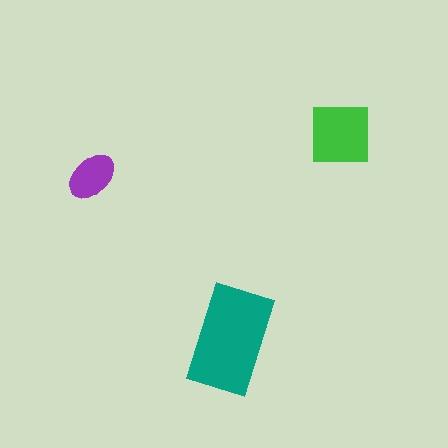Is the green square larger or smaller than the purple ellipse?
Larger.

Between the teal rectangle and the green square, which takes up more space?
The teal rectangle.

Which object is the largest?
The teal rectangle.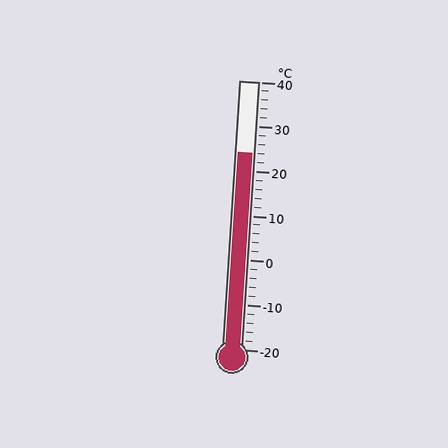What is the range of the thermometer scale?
The thermometer scale ranges from -20°C to 40°C.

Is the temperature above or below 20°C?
The temperature is above 20°C.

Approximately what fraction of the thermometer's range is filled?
The thermometer is filled to approximately 75% of its range.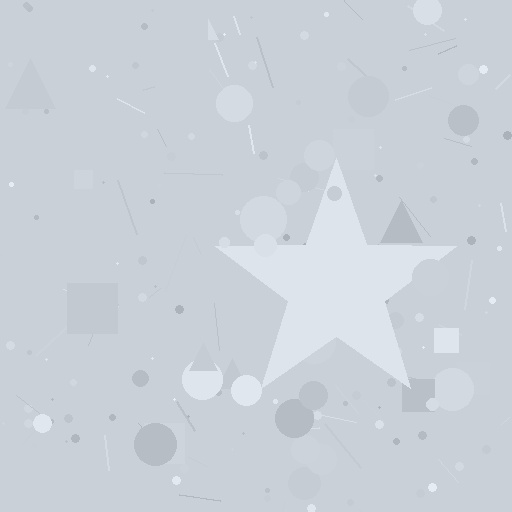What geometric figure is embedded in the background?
A star is embedded in the background.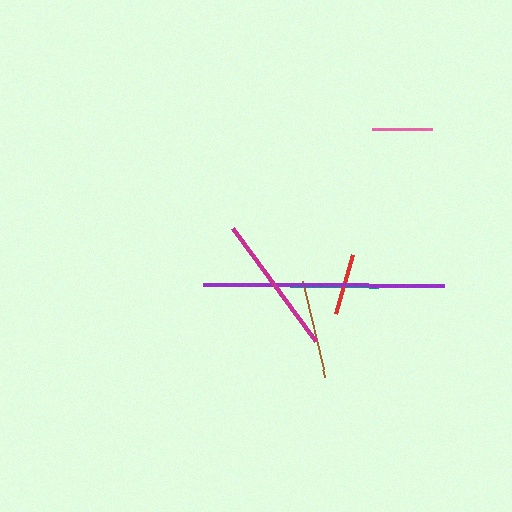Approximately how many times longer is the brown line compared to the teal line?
The brown line is approximately 1.1 times the length of the teal line.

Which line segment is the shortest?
The pink line is the shortest at approximately 60 pixels.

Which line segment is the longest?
The purple line is the longest at approximately 241 pixels.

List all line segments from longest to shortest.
From longest to shortest: purple, magenta, brown, teal, red, pink.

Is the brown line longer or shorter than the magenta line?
The magenta line is longer than the brown line.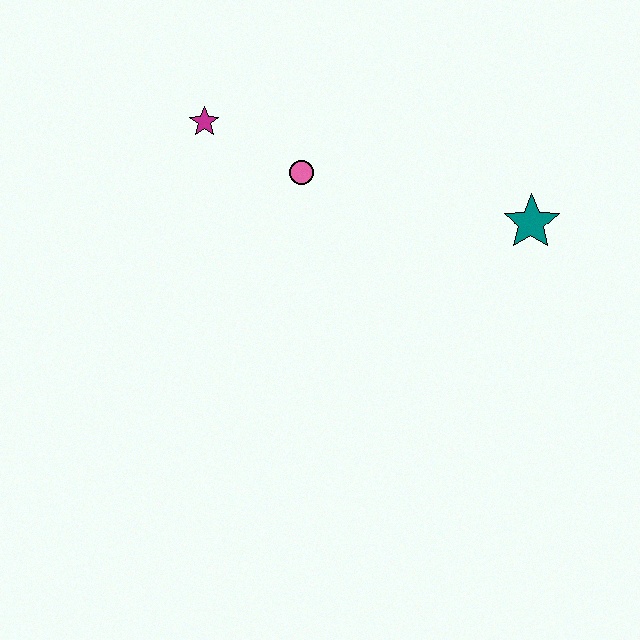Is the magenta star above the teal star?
Yes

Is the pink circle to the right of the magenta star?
Yes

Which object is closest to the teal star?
The pink circle is closest to the teal star.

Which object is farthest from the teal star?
The magenta star is farthest from the teal star.